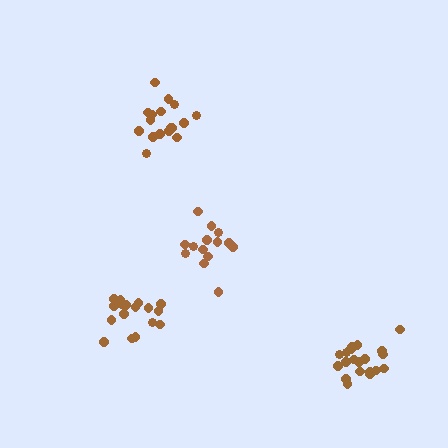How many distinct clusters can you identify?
There are 4 distinct clusters.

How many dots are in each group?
Group 1: 20 dots, Group 2: 18 dots, Group 3: 18 dots, Group 4: 14 dots (70 total).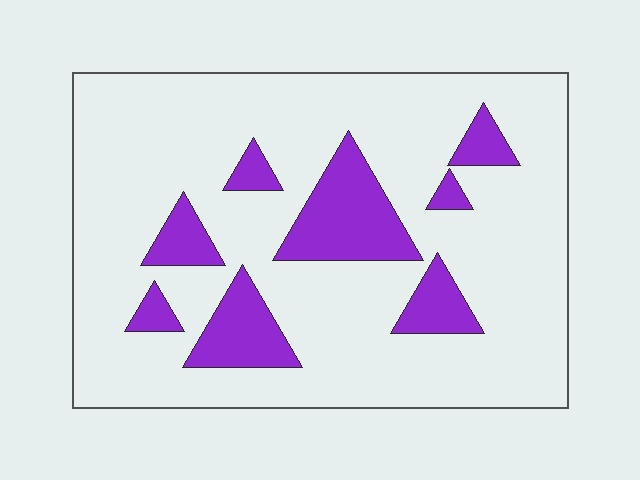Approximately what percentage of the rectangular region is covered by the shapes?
Approximately 20%.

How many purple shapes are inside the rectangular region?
8.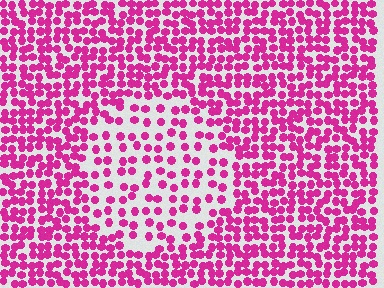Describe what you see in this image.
The image contains small magenta elements arranged at two different densities. A circle-shaped region is visible where the elements are less densely packed than the surrounding area.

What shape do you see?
I see a circle.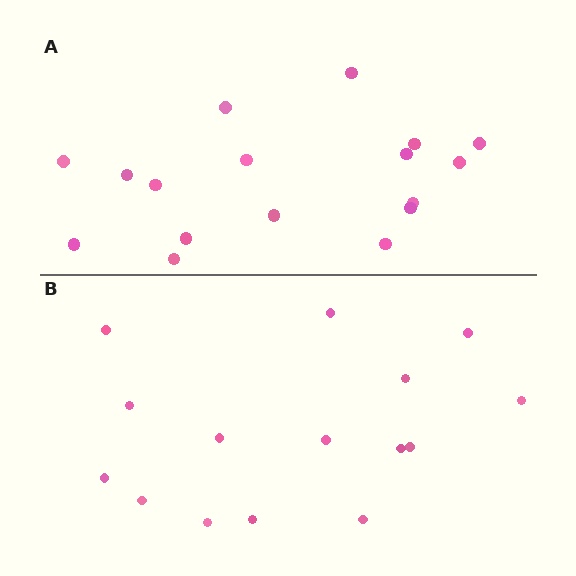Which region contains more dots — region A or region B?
Region A (the top region) has more dots.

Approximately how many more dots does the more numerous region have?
Region A has just a few more — roughly 2 or 3 more dots than region B.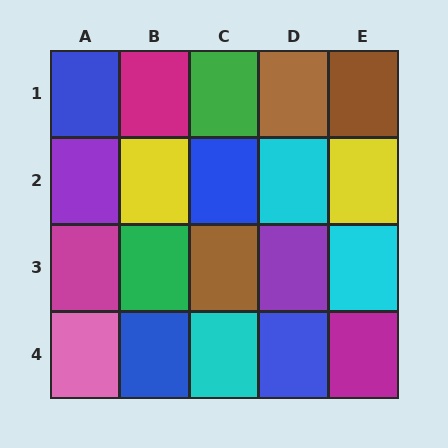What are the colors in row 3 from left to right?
Magenta, green, brown, purple, cyan.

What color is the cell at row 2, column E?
Yellow.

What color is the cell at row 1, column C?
Green.